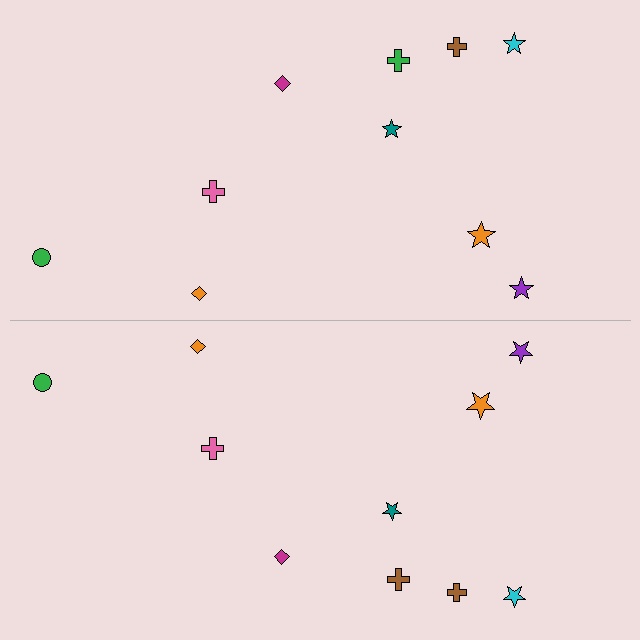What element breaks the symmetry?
The brown cross on the bottom side breaks the symmetry — its mirror counterpart is green.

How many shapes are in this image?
There are 20 shapes in this image.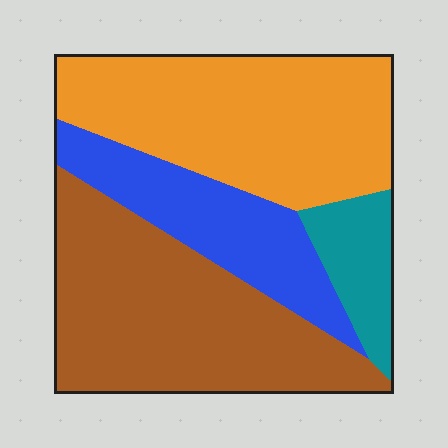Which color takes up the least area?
Teal, at roughly 10%.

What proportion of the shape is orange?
Orange takes up between a third and a half of the shape.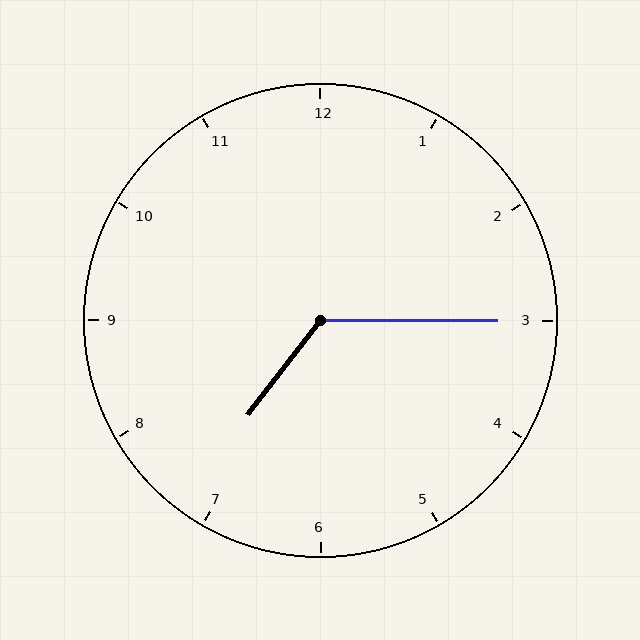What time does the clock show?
7:15.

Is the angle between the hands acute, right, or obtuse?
It is obtuse.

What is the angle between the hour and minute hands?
Approximately 128 degrees.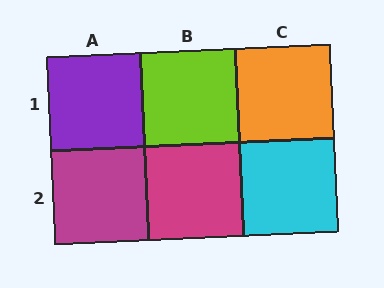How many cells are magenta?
2 cells are magenta.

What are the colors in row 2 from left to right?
Magenta, magenta, cyan.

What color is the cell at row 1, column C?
Orange.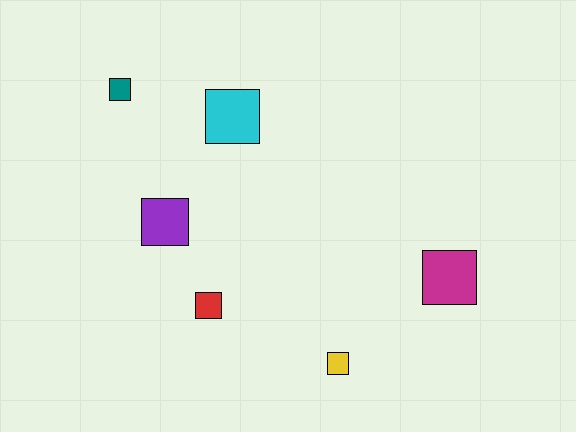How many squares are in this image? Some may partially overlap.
There are 6 squares.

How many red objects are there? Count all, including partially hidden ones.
There is 1 red object.